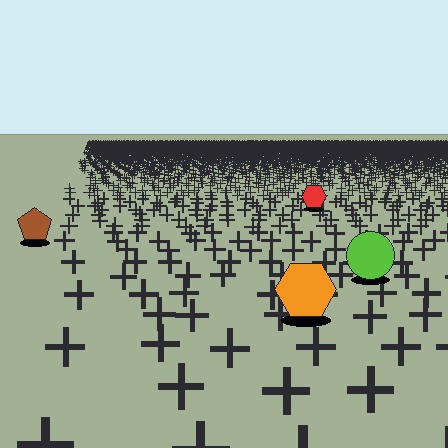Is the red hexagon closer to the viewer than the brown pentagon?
No. The brown pentagon is closer — you can tell from the texture gradient: the ground texture is coarser near it.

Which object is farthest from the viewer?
The red hexagon is farthest from the viewer. It appears smaller and the ground texture around it is denser.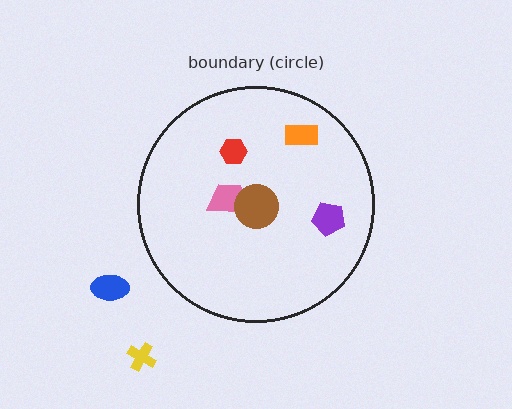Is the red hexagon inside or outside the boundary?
Inside.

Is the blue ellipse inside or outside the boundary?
Outside.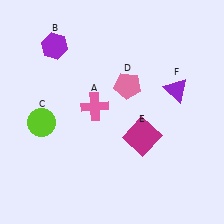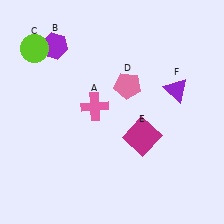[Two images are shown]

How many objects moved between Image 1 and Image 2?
1 object moved between the two images.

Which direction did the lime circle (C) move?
The lime circle (C) moved up.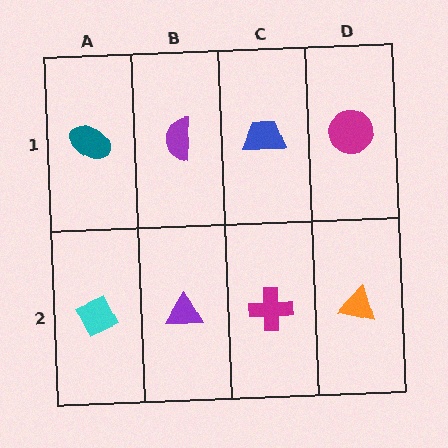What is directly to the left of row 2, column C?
A purple triangle.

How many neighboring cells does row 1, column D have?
2.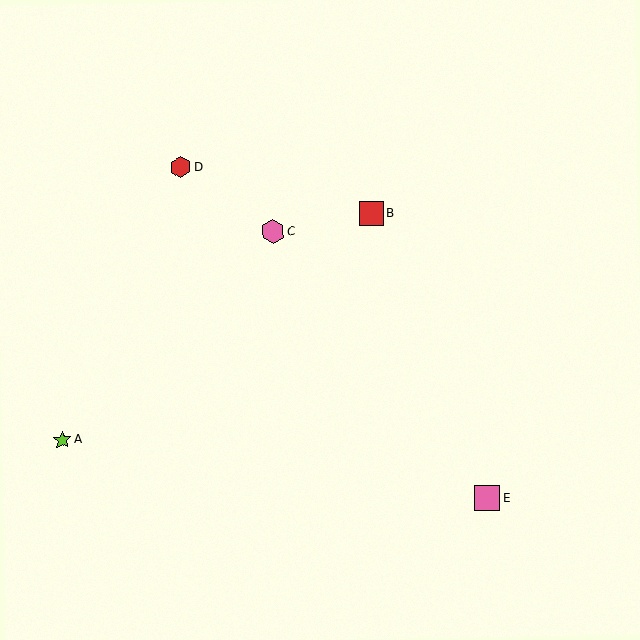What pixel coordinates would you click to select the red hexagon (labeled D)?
Click at (181, 167) to select the red hexagon D.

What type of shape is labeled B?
Shape B is a red square.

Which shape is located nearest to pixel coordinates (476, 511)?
The pink square (labeled E) at (487, 498) is nearest to that location.